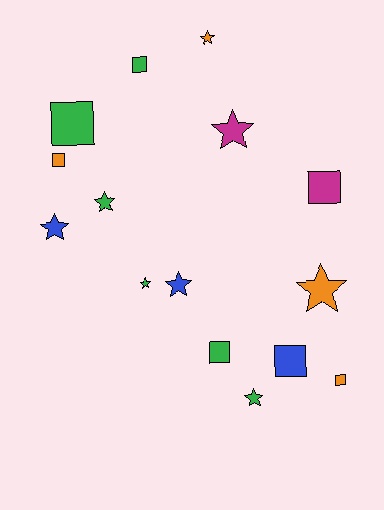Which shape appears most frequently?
Star, with 8 objects.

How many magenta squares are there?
There is 1 magenta square.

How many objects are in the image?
There are 15 objects.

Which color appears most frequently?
Green, with 6 objects.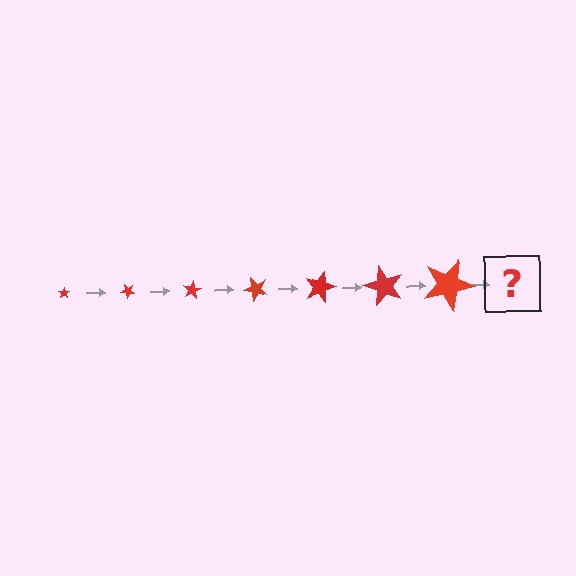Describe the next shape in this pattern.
It should be a star, larger than the previous one and rotated 280 degrees from the start.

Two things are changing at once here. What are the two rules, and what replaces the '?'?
The two rules are that the star grows larger each step and it rotates 40 degrees each step. The '?' should be a star, larger than the previous one and rotated 280 degrees from the start.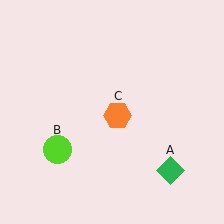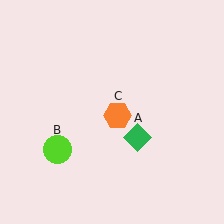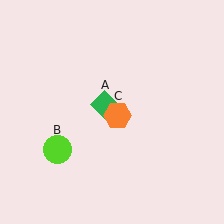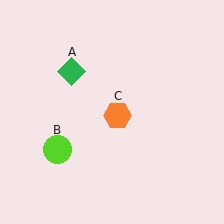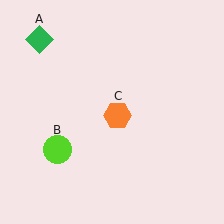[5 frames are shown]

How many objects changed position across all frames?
1 object changed position: green diamond (object A).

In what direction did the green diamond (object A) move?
The green diamond (object A) moved up and to the left.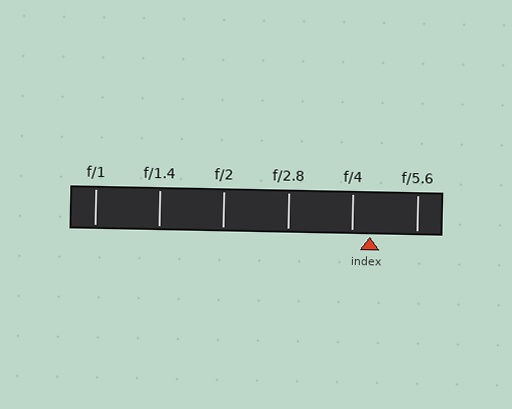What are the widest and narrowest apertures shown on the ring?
The widest aperture shown is f/1 and the narrowest is f/5.6.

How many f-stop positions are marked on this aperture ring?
There are 6 f-stop positions marked.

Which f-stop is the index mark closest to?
The index mark is closest to f/4.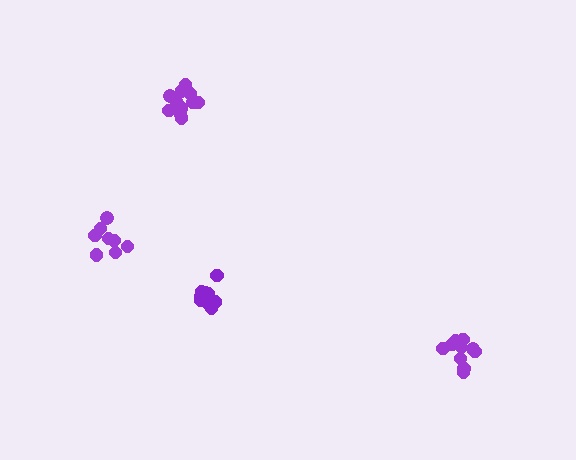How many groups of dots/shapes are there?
There are 4 groups.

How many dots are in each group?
Group 1: 10 dots, Group 2: 8 dots, Group 3: 10 dots, Group 4: 11 dots (39 total).